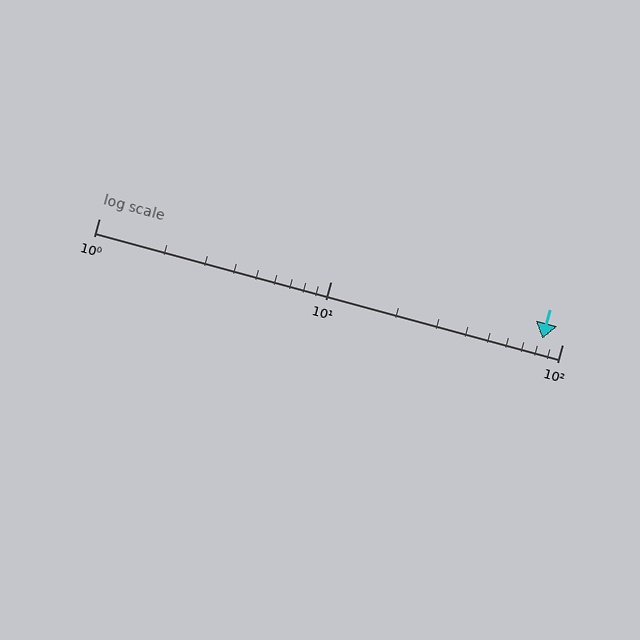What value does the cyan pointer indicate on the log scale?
The pointer indicates approximately 82.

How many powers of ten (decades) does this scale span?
The scale spans 2 decades, from 1 to 100.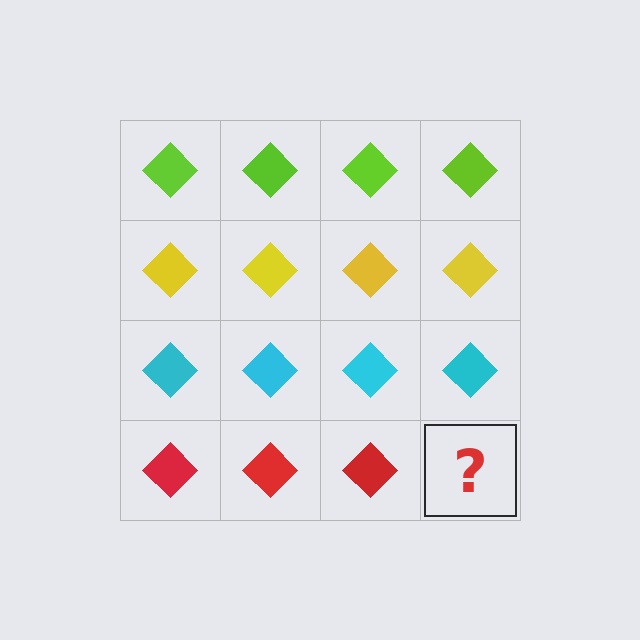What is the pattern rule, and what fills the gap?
The rule is that each row has a consistent color. The gap should be filled with a red diamond.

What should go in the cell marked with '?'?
The missing cell should contain a red diamond.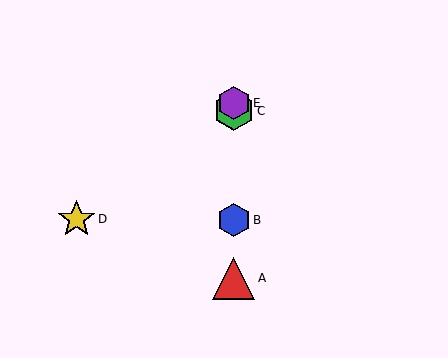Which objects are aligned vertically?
Objects A, B, C, E are aligned vertically.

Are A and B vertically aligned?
Yes, both are at x≈234.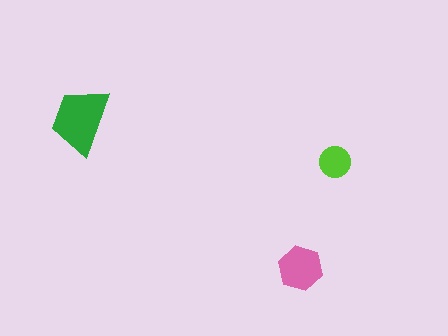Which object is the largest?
The green trapezoid.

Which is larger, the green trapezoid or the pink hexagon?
The green trapezoid.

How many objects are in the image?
There are 3 objects in the image.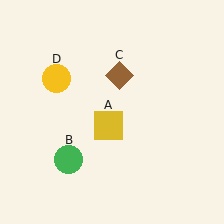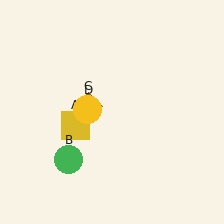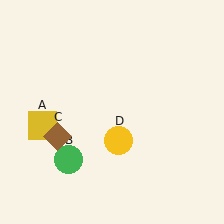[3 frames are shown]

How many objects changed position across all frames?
3 objects changed position: yellow square (object A), brown diamond (object C), yellow circle (object D).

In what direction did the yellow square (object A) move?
The yellow square (object A) moved left.